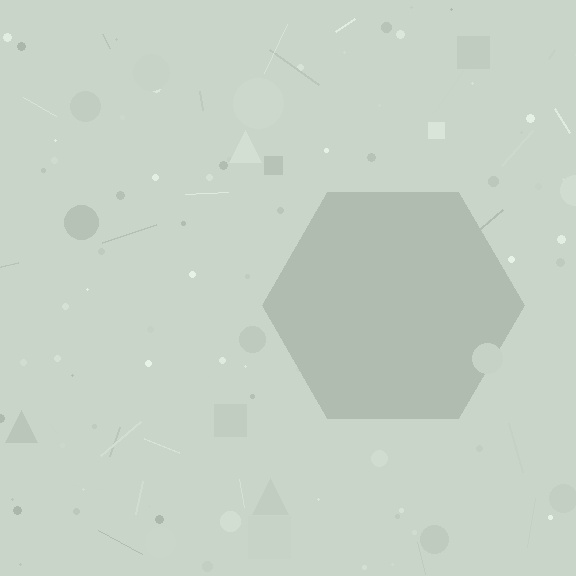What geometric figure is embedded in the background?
A hexagon is embedded in the background.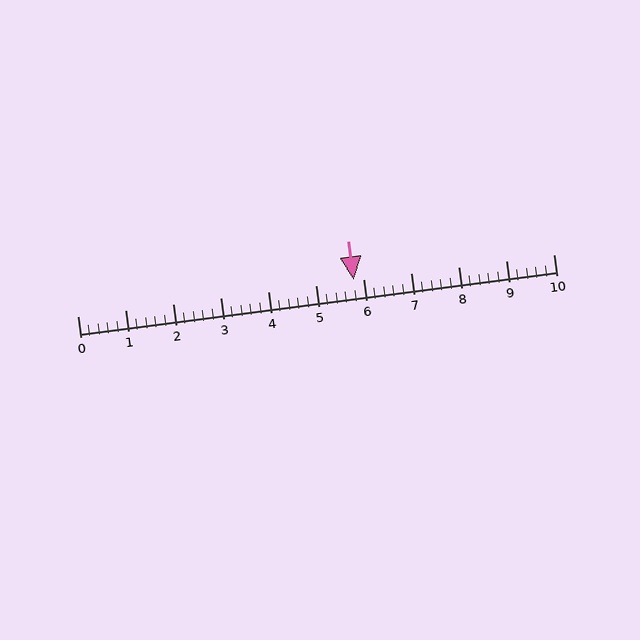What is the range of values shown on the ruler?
The ruler shows values from 0 to 10.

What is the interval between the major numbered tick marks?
The major tick marks are spaced 1 units apart.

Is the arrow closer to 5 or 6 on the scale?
The arrow is closer to 6.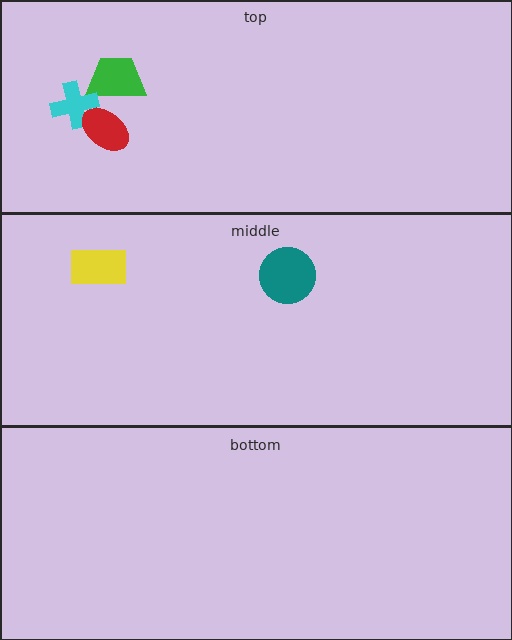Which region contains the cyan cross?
The top region.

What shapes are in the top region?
The green trapezoid, the cyan cross, the red ellipse.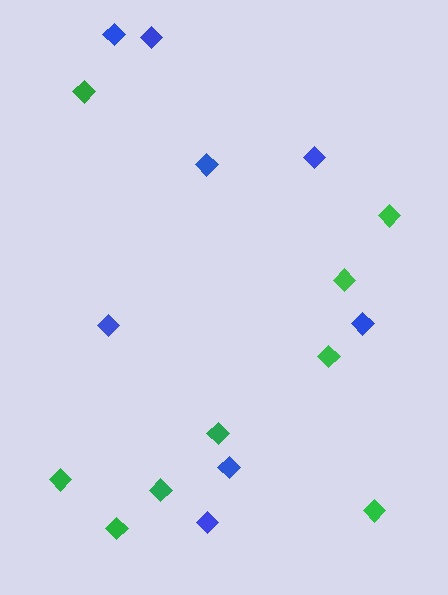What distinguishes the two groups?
There are 2 groups: one group of blue diamonds (8) and one group of green diamonds (9).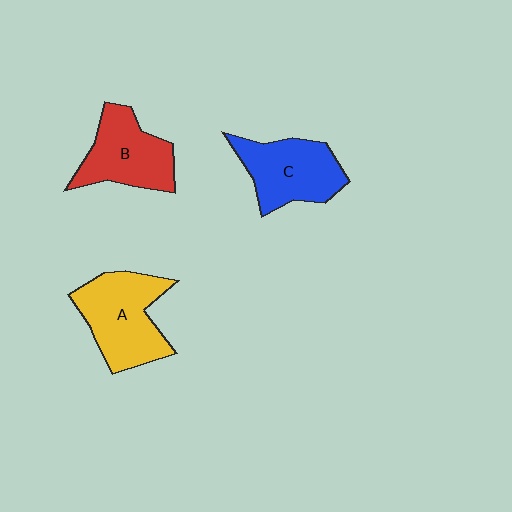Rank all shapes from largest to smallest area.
From largest to smallest: A (yellow), C (blue), B (red).